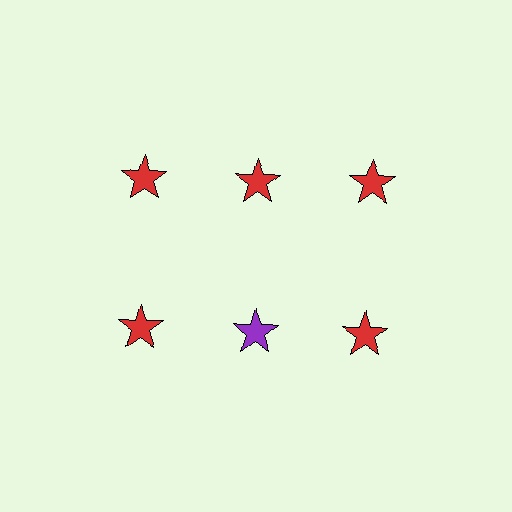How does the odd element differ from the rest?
It has a different color: purple instead of red.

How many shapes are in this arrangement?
There are 6 shapes arranged in a grid pattern.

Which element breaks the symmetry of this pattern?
The purple star in the second row, second from left column breaks the symmetry. All other shapes are red stars.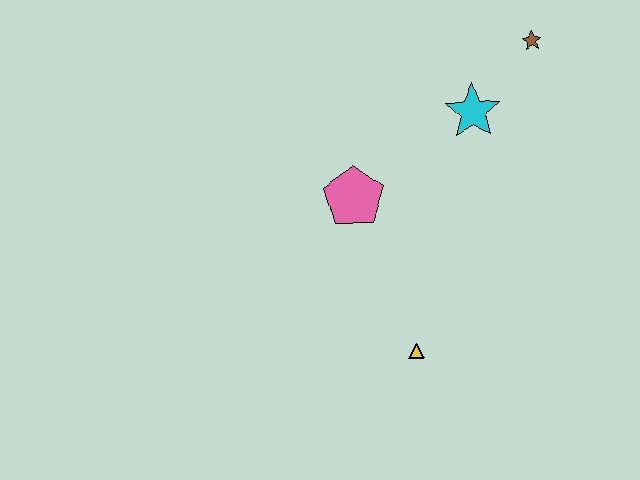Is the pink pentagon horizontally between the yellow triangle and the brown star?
No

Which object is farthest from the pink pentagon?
The brown star is farthest from the pink pentagon.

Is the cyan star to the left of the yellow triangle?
No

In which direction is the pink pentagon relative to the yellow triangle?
The pink pentagon is above the yellow triangle.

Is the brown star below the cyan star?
No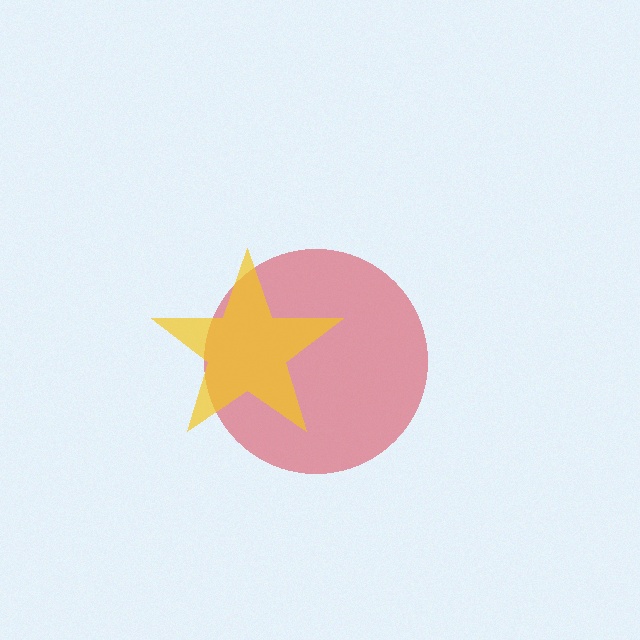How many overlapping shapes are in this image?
There are 2 overlapping shapes in the image.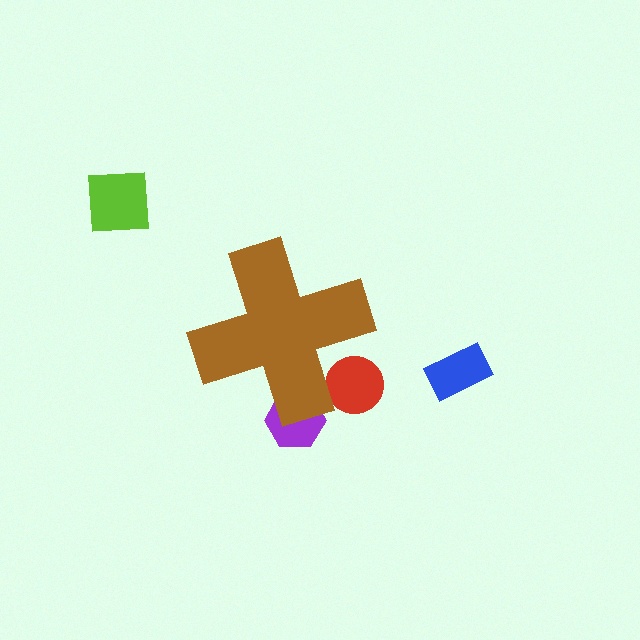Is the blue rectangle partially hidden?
No, the blue rectangle is fully visible.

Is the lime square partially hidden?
No, the lime square is fully visible.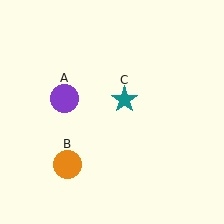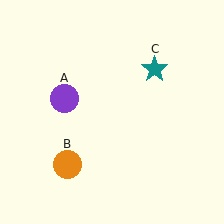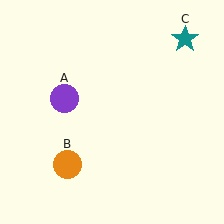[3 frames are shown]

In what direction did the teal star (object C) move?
The teal star (object C) moved up and to the right.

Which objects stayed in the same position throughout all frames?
Purple circle (object A) and orange circle (object B) remained stationary.